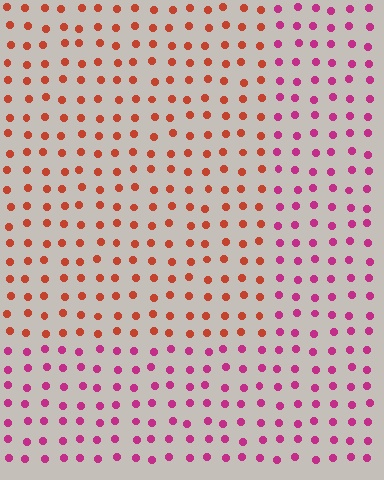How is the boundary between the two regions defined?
The boundary is defined purely by a slight shift in hue (about 46 degrees). Spacing, size, and orientation are identical on both sides.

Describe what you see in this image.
The image is filled with small magenta elements in a uniform arrangement. A rectangle-shaped region is visible where the elements are tinted to a slightly different hue, forming a subtle color boundary.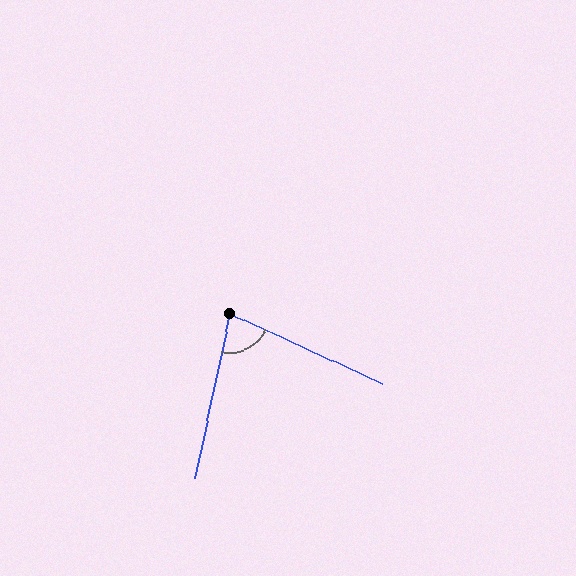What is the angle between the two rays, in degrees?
Approximately 77 degrees.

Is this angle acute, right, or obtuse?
It is acute.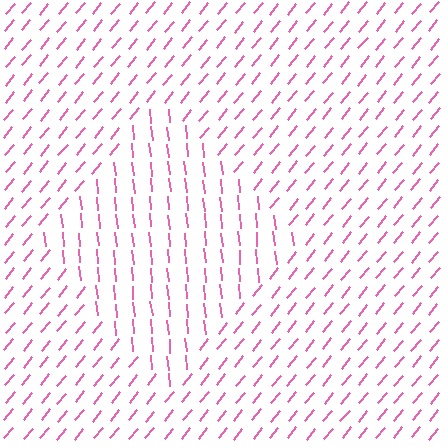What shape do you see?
I see a diamond.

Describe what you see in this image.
The image is filled with small pink line segments. A diamond region in the image has lines oriented differently from the surrounding lines, creating a visible texture boundary.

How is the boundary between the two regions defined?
The boundary is defined purely by a change in line orientation (approximately 45 degrees difference). All lines are the same color and thickness.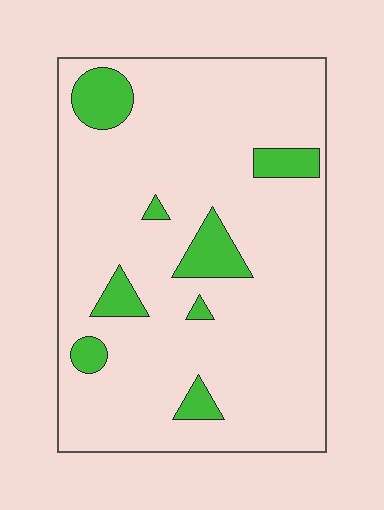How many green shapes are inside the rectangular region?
8.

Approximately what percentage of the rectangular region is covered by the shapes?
Approximately 10%.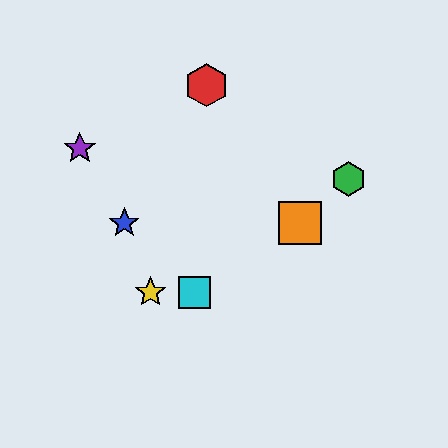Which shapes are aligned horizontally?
The blue star, the orange square are aligned horizontally.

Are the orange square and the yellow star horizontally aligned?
No, the orange square is at y≈223 and the yellow star is at y≈292.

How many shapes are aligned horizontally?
2 shapes (the blue star, the orange square) are aligned horizontally.